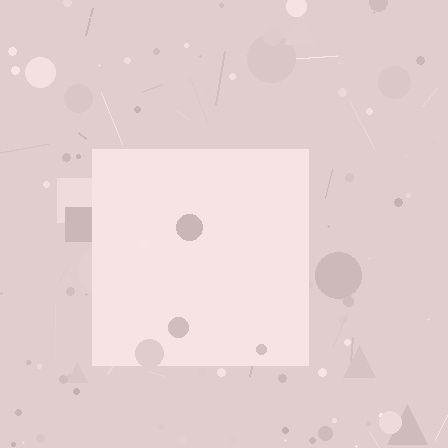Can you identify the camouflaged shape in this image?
The camouflaged shape is a square.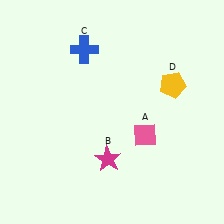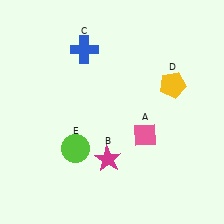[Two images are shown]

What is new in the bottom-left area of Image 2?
A lime circle (E) was added in the bottom-left area of Image 2.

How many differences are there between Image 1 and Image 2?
There is 1 difference between the two images.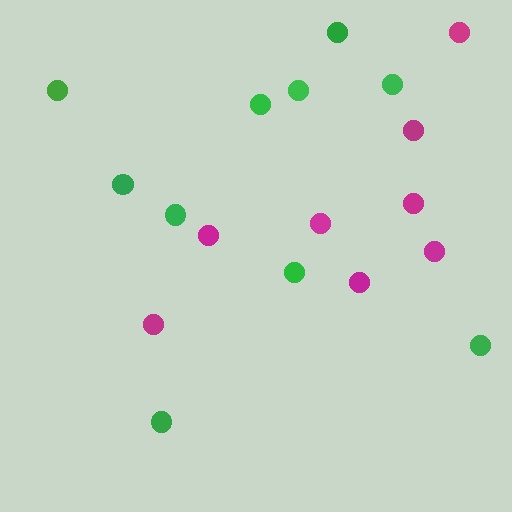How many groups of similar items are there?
There are 2 groups: one group of magenta circles (8) and one group of green circles (10).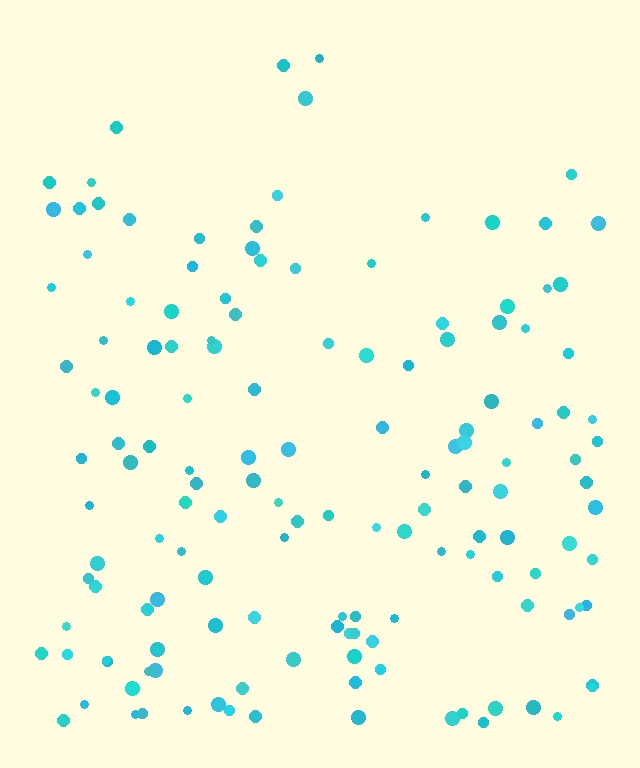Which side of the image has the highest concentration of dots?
The bottom.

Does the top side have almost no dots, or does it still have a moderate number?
Still a moderate number, just noticeably fewer than the bottom.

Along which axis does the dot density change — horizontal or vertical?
Vertical.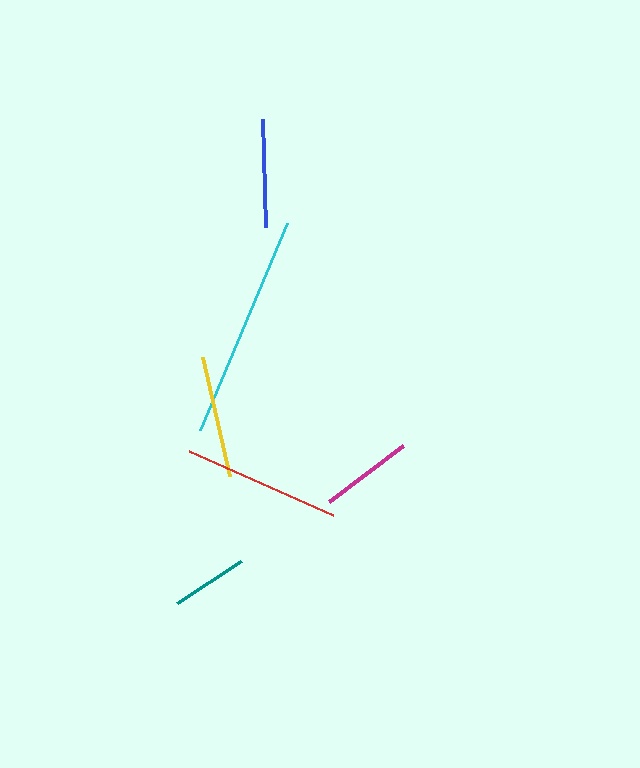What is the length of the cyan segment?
The cyan segment is approximately 224 pixels long.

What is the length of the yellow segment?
The yellow segment is approximately 122 pixels long.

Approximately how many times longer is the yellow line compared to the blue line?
The yellow line is approximately 1.1 times the length of the blue line.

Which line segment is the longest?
The cyan line is the longest at approximately 224 pixels.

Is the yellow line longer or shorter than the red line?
The red line is longer than the yellow line.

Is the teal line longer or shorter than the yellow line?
The yellow line is longer than the teal line.